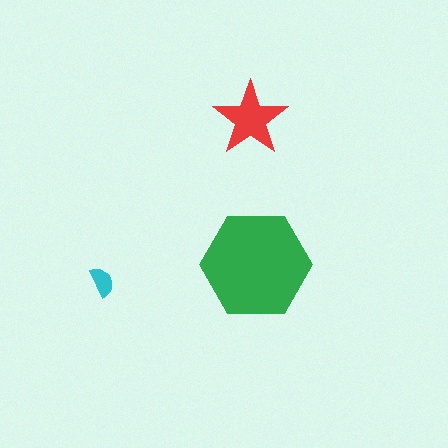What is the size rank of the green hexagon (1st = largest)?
1st.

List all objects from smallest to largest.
The cyan semicircle, the red star, the green hexagon.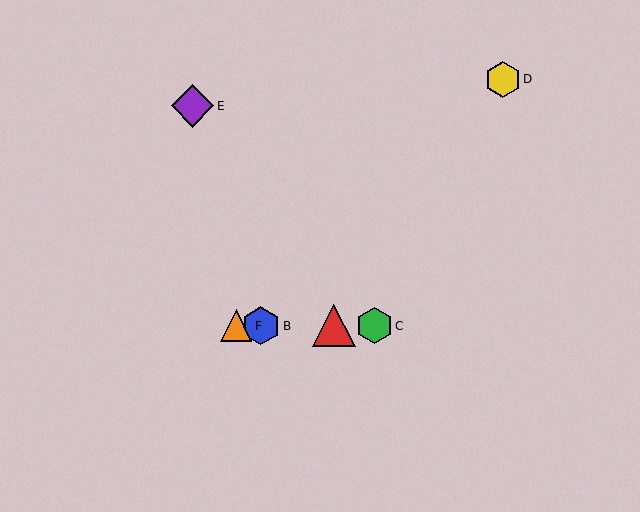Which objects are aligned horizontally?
Objects A, B, C, F are aligned horizontally.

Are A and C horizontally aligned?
Yes, both are at y≈326.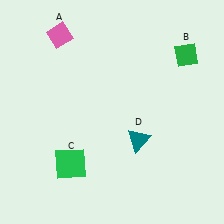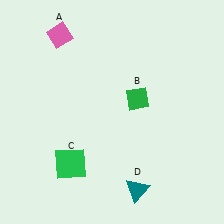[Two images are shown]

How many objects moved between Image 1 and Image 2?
2 objects moved between the two images.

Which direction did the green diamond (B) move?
The green diamond (B) moved left.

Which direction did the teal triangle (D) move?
The teal triangle (D) moved down.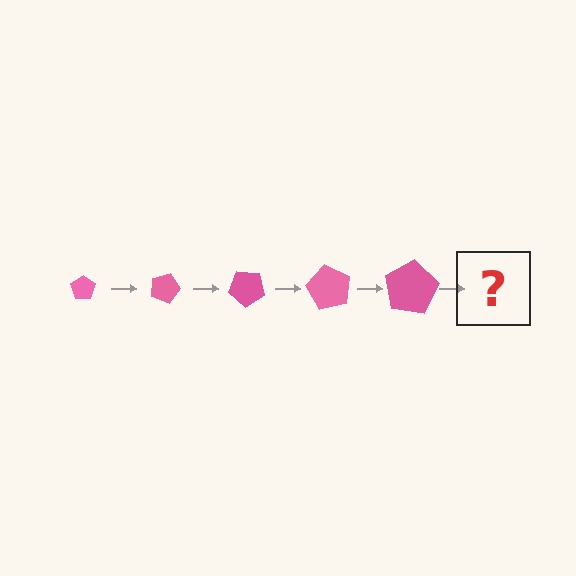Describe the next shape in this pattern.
It should be a pentagon, larger than the previous one and rotated 100 degrees from the start.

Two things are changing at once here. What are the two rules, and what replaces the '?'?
The two rules are that the pentagon grows larger each step and it rotates 20 degrees each step. The '?' should be a pentagon, larger than the previous one and rotated 100 degrees from the start.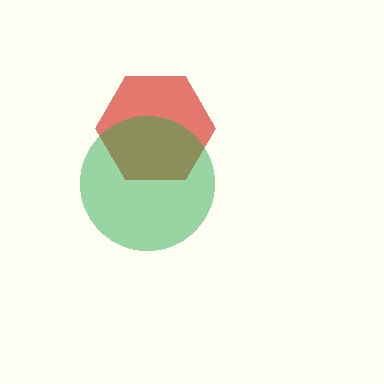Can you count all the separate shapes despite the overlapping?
Yes, there are 2 separate shapes.